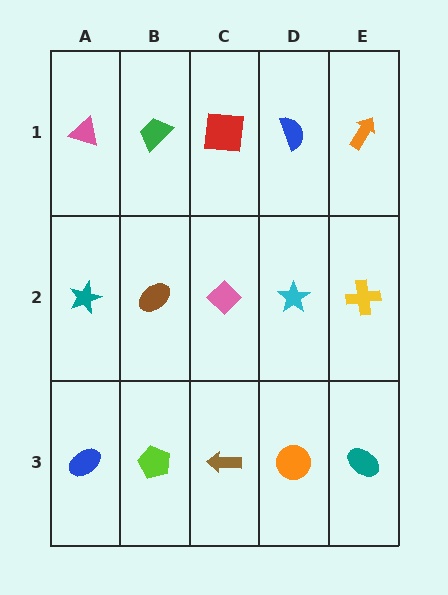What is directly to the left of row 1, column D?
A red square.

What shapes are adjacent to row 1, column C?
A pink diamond (row 2, column C), a green trapezoid (row 1, column B), a blue semicircle (row 1, column D).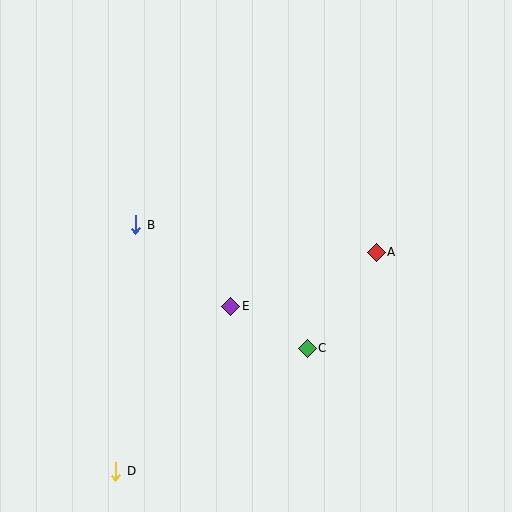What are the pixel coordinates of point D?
Point D is at (116, 471).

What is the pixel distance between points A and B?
The distance between A and B is 242 pixels.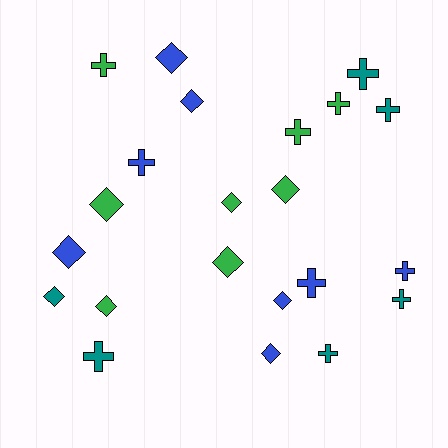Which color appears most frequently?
Green, with 8 objects.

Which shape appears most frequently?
Cross, with 11 objects.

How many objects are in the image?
There are 22 objects.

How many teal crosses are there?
There are 5 teal crosses.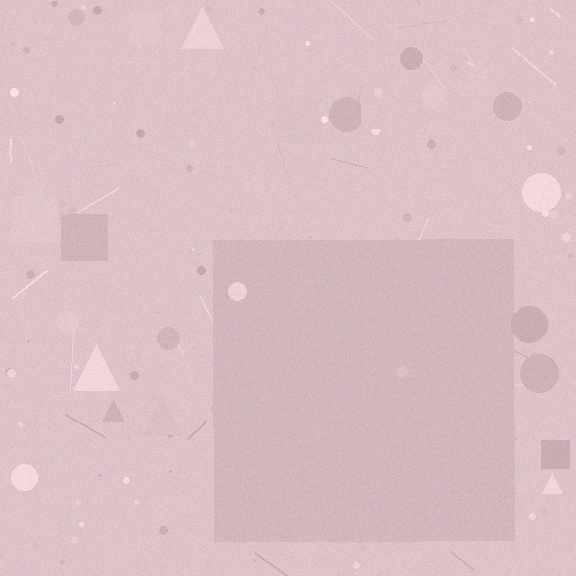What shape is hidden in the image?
A square is hidden in the image.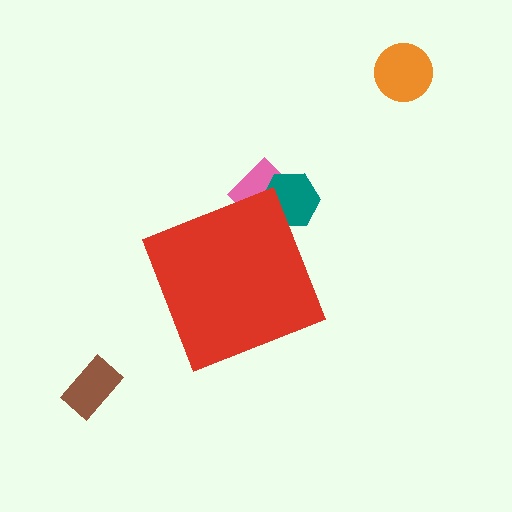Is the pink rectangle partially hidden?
Yes, the pink rectangle is partially hidden behind the red diamond.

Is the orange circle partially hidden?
No, the orange circle is fully visible.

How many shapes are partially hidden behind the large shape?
2 shapes are partially hidden.